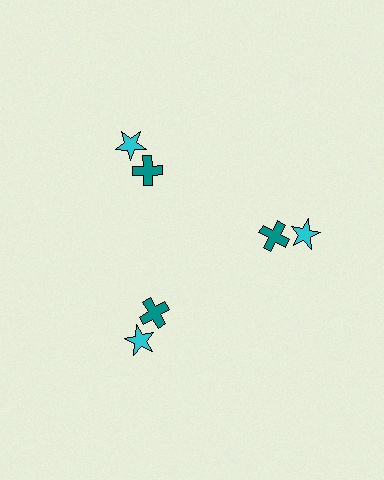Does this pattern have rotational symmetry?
Yes, this pattern has 3-fold rotational symmetry. It looks the same after rotating 120 degrees around the center.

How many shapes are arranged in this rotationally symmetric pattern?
There are 6 shapes, arranged in 3 groups of 2.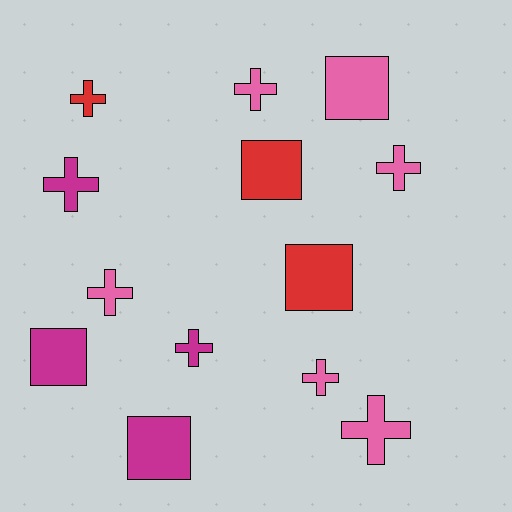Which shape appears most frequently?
Cross, with 8 objects.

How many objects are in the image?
There are 13 objects.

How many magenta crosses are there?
There are 2 magenta crosses.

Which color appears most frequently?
Pink, with 6 objects.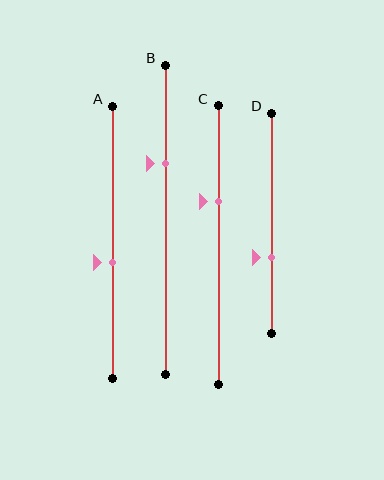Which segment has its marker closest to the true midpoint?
Segment A has its marker closest to the true midpoint.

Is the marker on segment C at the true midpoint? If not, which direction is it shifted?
No, the marker on segment C is shifted upward by about 16% of the segment length.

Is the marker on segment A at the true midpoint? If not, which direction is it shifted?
No, the marker on segment A is shifted downward by about 7% of the segment length.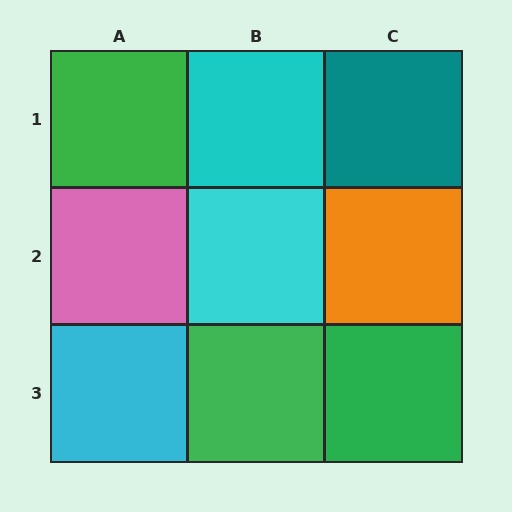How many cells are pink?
1 cell is pink.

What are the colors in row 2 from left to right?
Pink, cyan, orange.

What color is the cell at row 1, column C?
Teal.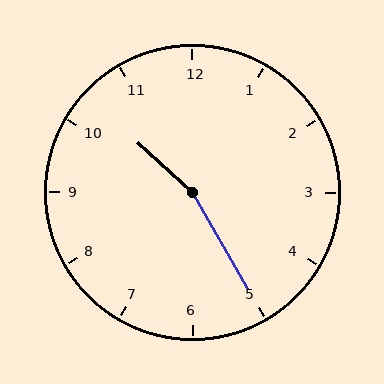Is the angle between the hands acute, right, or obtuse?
It is obtuse.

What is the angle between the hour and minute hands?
Approximately 162 degrees.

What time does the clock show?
10:25.